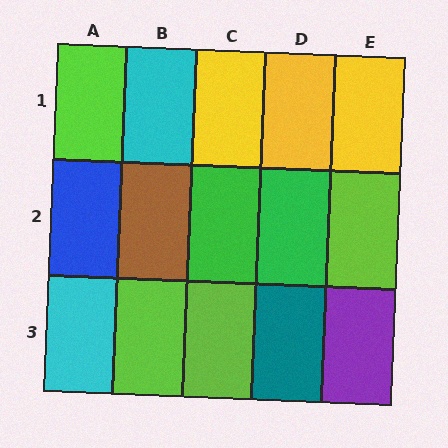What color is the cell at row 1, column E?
Yellow.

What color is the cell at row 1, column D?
Yellow.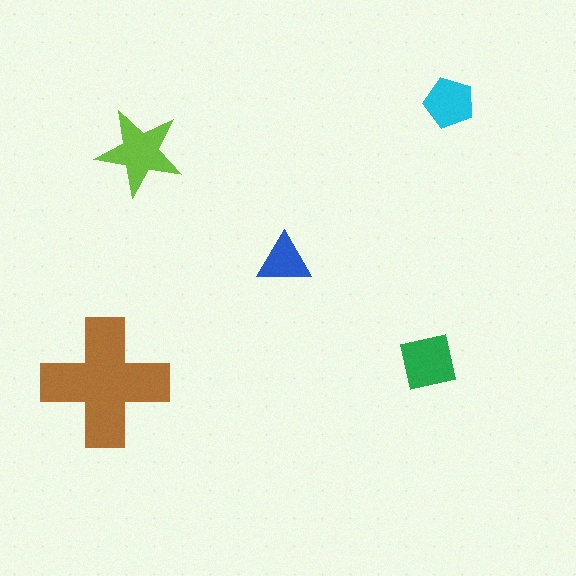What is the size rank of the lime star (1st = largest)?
2nd.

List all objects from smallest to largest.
The blue triangle, the cyan pentagon, the green square, the lime star, the brown cross.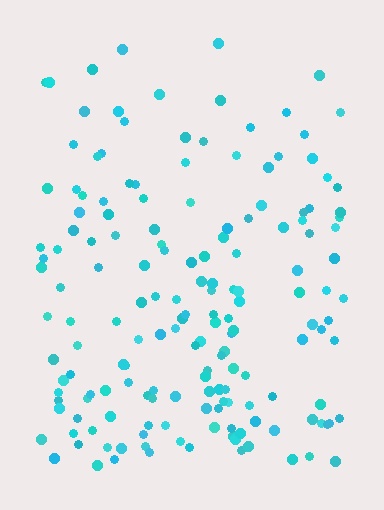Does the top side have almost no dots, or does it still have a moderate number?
Still a moderate number, just noticeably fewer than the bottom.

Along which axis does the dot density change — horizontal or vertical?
Vertical.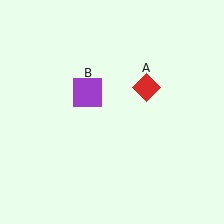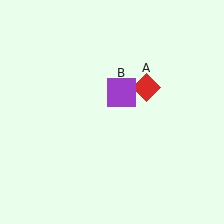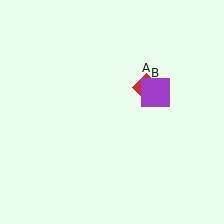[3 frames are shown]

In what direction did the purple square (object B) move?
The purple square (object B) moved right.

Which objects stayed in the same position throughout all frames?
Red diamond (object A) remained stationary.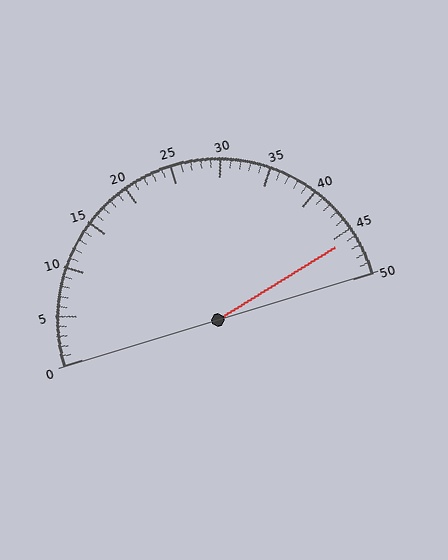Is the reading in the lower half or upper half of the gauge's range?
The reading is in the upper half of the range (0 to 50).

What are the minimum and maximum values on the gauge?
The gauge ranges from 0 to 50.